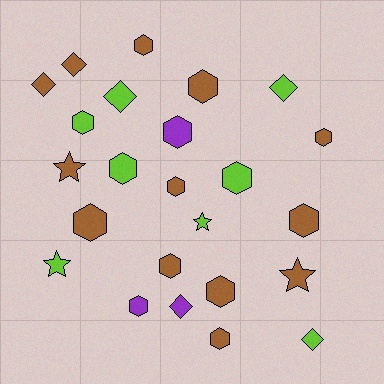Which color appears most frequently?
Brown, with 13 objects.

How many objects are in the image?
There are 24 objects.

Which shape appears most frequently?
Hexagon, with 14 objects.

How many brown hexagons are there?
There are 9 brown hexagons.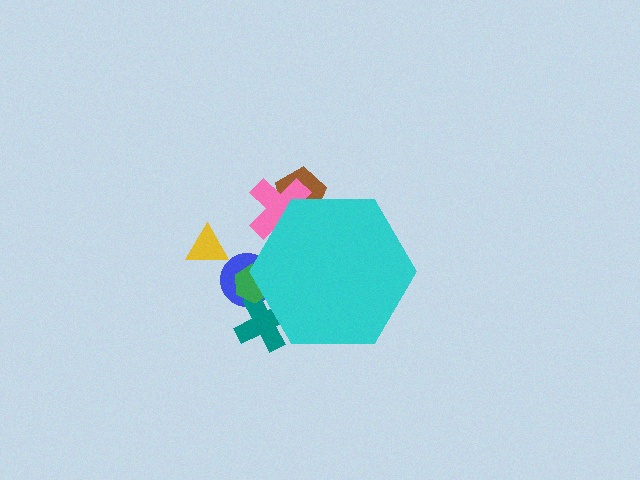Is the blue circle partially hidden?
Yes, the blue circle is partially hidden behind the cyan hexagon.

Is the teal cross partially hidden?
Yes, the teal cross is partially hidden behind the cyan hexagon.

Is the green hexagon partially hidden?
Yes, the green hexagon is partially hidden behind the cyan hexagon.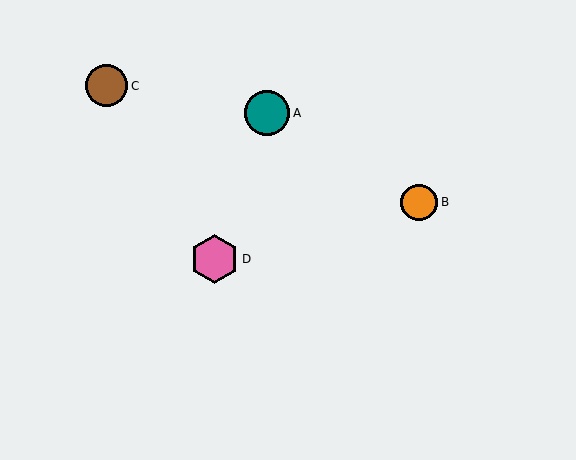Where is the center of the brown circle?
The center of the brown circle is at (107, 86).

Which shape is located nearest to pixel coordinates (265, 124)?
The teal circle (labeled A) at (267, 113) is nearest to that location.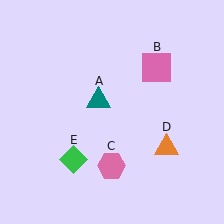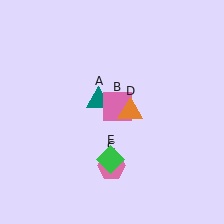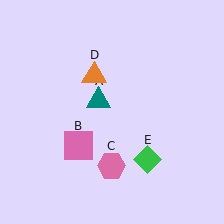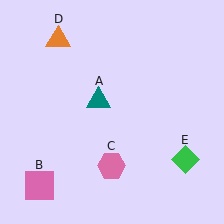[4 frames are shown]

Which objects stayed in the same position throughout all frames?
Teal triangle (object A) and pink hexagon (object C) remained stationary.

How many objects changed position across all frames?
3 objects changed position: pink square (object B), orange triangle (object D), green diamond (object E).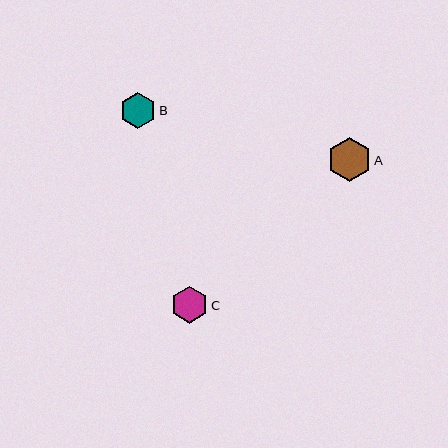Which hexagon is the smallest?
Hexagon B is the smallest with a size of approximately 36 pixels.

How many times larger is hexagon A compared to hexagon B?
Hexagon A is approximately 1.2 times the size of hexagon B.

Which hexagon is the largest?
Hexagon A is the largest with a size of approximately 44 pixels.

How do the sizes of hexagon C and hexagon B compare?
Hexagon C and hexagon B are approximately the same size.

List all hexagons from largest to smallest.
From largest to smallest: A, C, B.